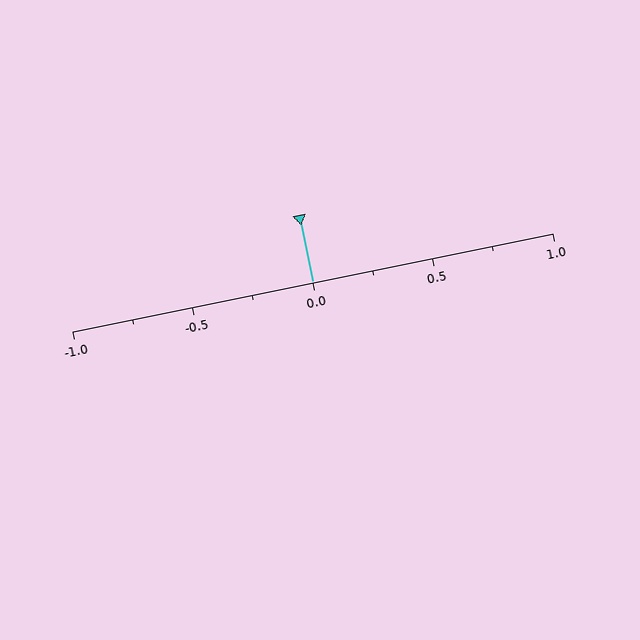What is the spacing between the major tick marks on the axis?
The major ticks are spaced 0.5 apart.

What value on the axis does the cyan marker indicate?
The marker indicates approximately 0.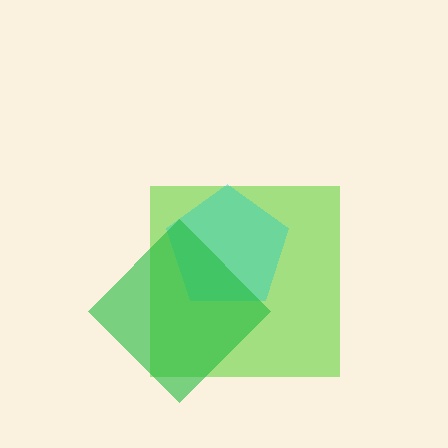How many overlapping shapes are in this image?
There are 3 overlapping shapes in the image.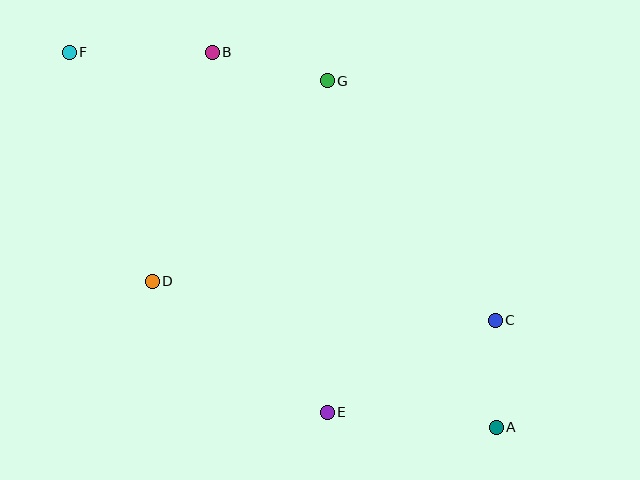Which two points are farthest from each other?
Points A and F are farthest from each other.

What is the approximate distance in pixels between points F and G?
The distance between F and G is approximately 260 pixels.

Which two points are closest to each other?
Points A and C are closest to each other.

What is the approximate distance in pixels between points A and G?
The distance between A and G is approximately 385 pixels.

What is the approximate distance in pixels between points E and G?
The distance between E and G is approximately 331 pixels.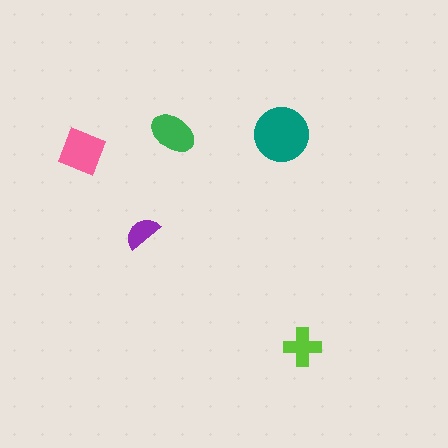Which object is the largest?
The teal circle.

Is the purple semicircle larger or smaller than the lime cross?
Smaller.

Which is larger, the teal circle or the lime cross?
The teal circle.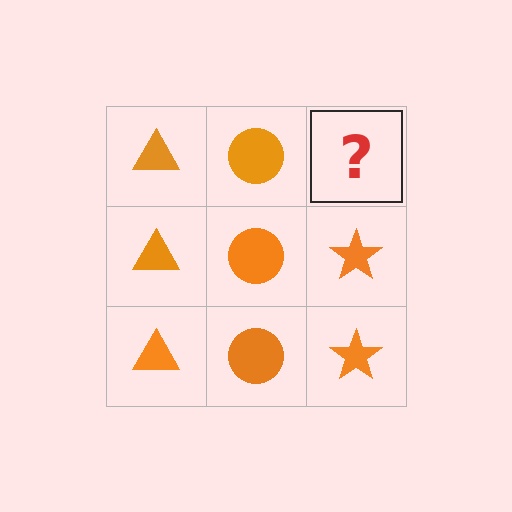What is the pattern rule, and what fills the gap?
The rule is that each column has a consistent shape. The gap should be filled with an orange star.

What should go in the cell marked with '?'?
The missing cell should contain an orange star.